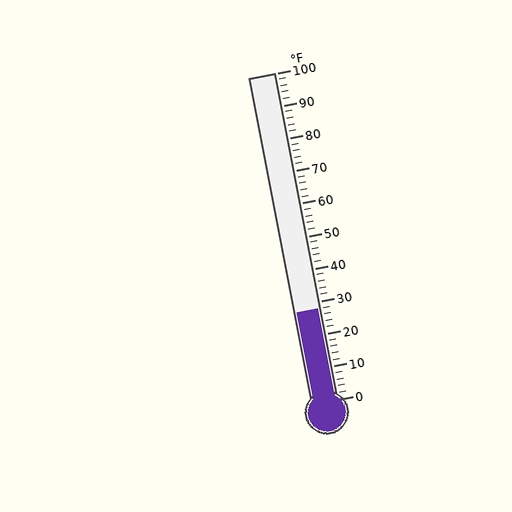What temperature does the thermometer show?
The thermometer shows approximately 28°F.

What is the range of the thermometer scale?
The thermometer scale ranges from 0°F to 100°F.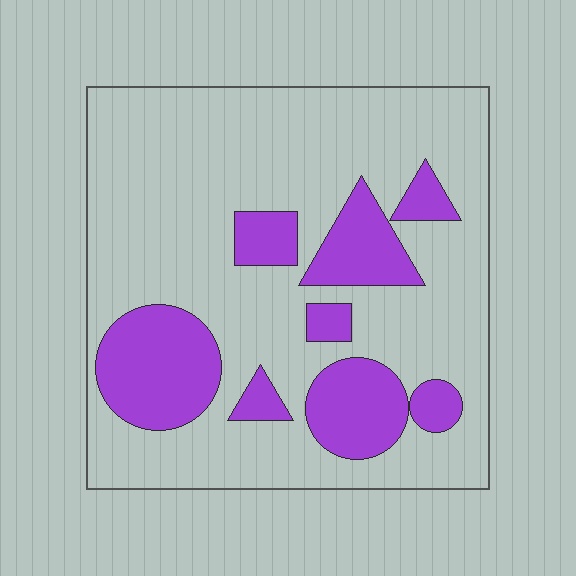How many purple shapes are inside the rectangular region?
8.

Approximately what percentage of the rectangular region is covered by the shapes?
Approximately 25%.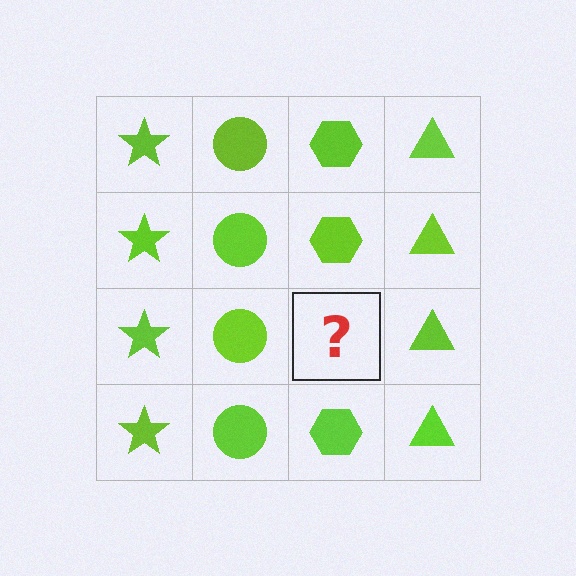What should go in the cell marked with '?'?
The missing cell should contain a lime hexagon.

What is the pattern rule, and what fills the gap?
The rule is that each column has a consistent shape. The gap should be filled with a lime hexagon.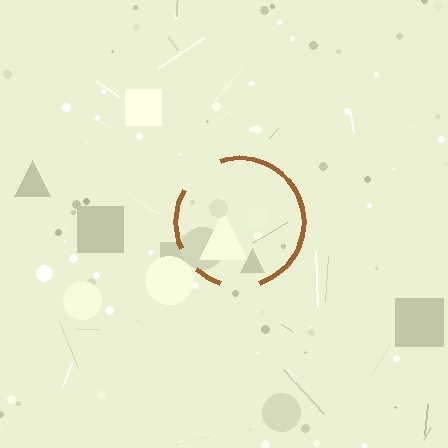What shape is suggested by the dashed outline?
The dashed outline suggests a circle.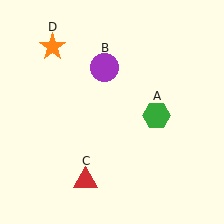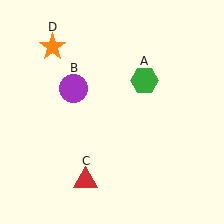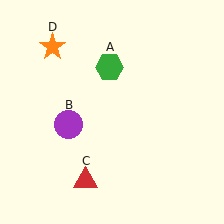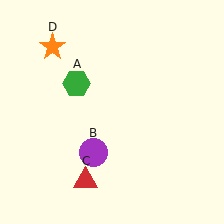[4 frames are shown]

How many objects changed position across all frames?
2 objects changed position: green hexagon (object A), purple circle (object B).